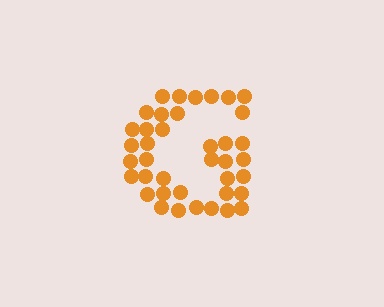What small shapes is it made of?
It is made of small circles.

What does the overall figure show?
The overall figure shows the letter G.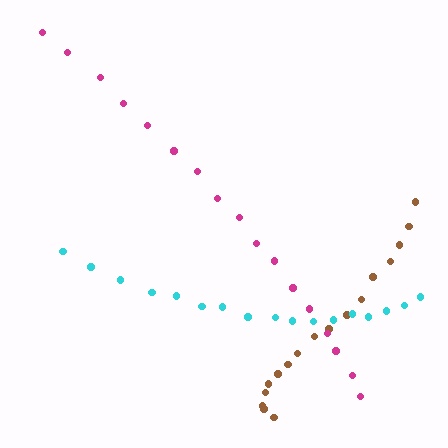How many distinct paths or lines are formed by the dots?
There are 3 distinct paths.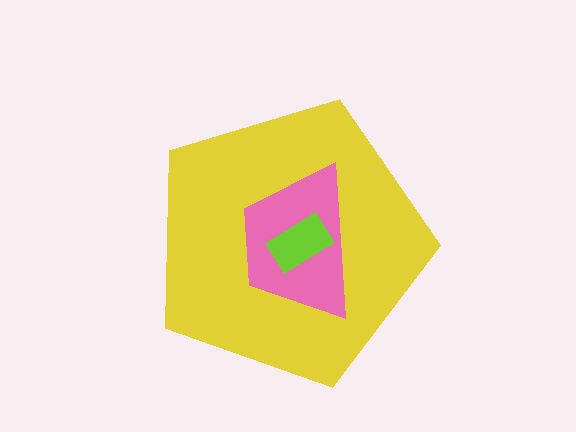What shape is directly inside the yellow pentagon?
The pink trapezoid.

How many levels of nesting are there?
3.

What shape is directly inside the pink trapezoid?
The lime rectangle.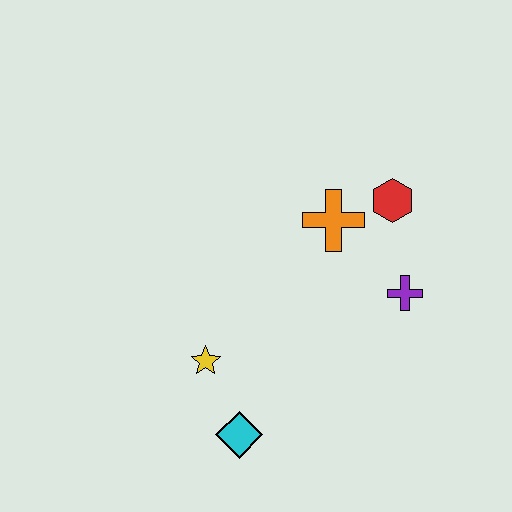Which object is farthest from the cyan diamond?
The red hexagon is farthest from the cyan diamond.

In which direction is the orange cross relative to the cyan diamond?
The orange cross is above the cyan diamond.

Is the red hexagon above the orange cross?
Yes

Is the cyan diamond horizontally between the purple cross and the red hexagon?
No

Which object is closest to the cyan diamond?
The yellow star is closest to the cyan diamond.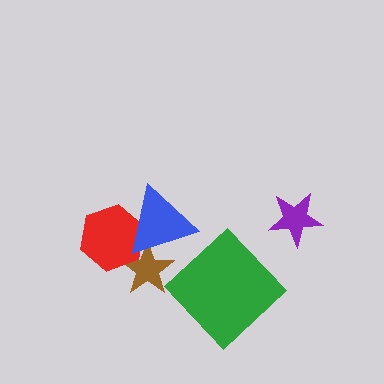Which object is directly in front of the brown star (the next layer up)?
The red hexagon is directly in front of the brown star.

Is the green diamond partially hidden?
No, no other shape covers it.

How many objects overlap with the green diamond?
0 objects overlap with the green diamond.